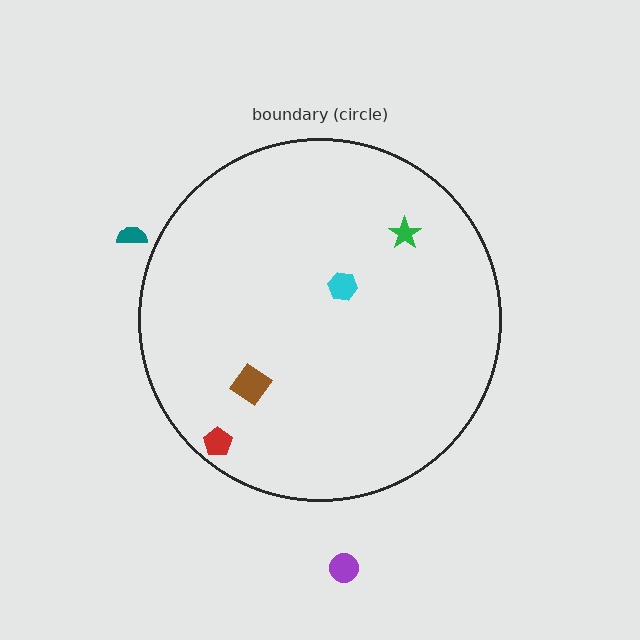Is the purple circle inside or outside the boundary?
Outside.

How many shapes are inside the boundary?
4 inside, 2 outside.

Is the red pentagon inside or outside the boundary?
Inside.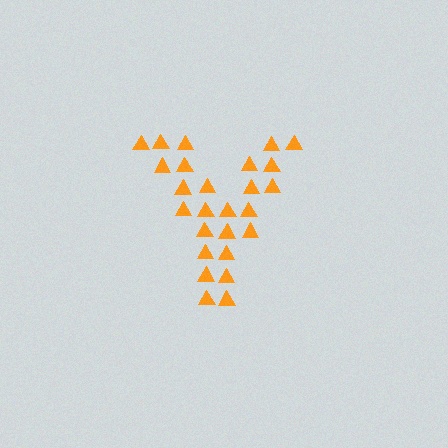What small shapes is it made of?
It is made of small triangles.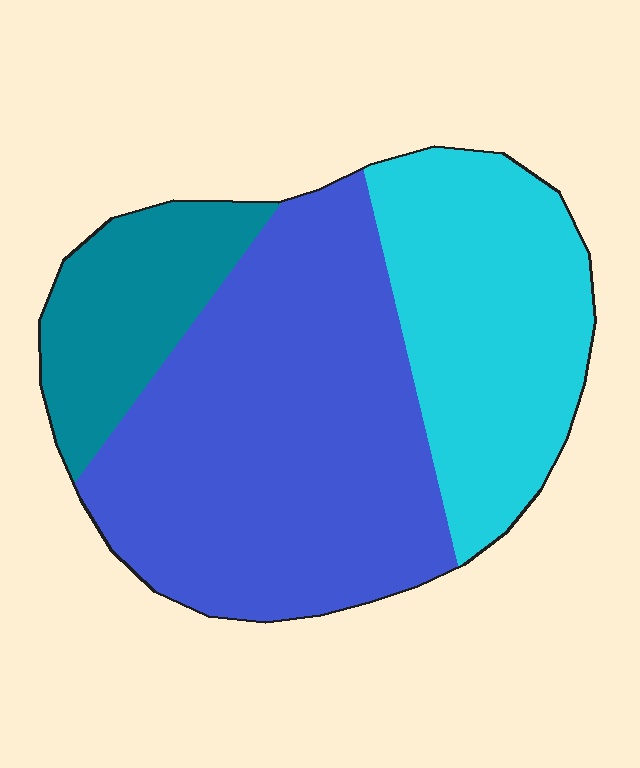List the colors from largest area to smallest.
From largest to smallest: blue, cyan, teal.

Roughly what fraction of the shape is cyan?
Cyan takes up between a sixth and a third of the shape.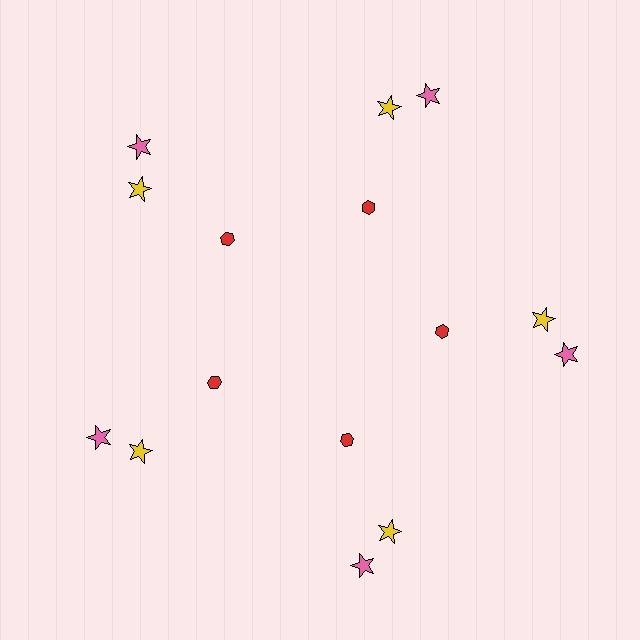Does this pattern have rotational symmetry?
Yes, this pattern has 5-fold rotational symmetry. It looks the same after rotating 72 degrees around the center.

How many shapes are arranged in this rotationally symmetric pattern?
There are 15 shapes, arranged in 5 groups of 3.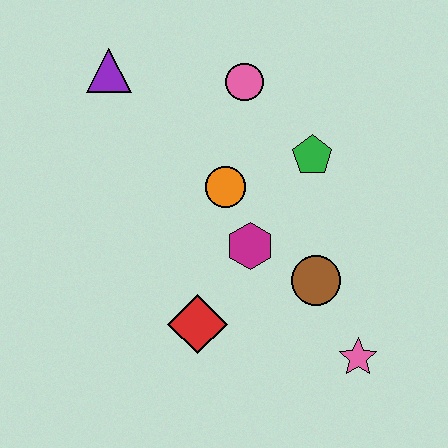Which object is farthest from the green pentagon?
The purple triangle is farthest from the green pentagon.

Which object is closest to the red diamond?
The magenta hexagon is closest to the red diamond.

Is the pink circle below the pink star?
No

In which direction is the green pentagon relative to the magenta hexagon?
The green pentagon is above the magenta hexagon.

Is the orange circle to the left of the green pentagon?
Yes